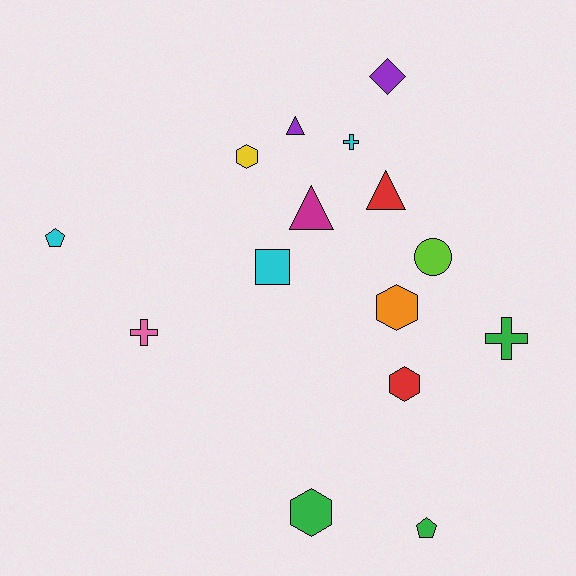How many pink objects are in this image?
There is 1 pink object.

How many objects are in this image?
There are 15 objects.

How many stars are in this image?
There are no stars.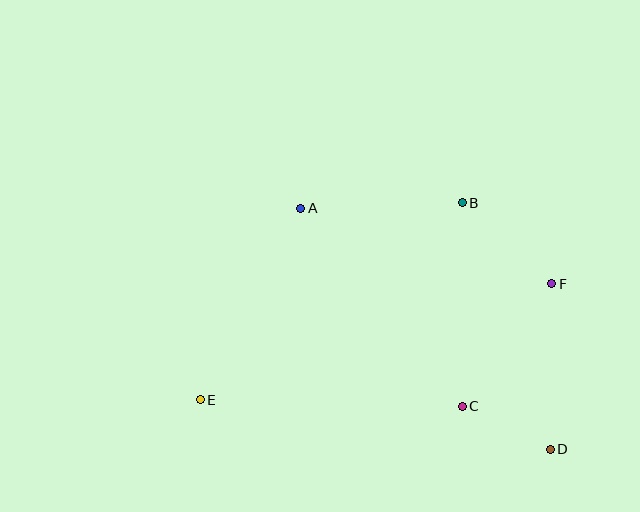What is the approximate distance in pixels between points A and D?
The distance between A and D is approximately 346 pixels.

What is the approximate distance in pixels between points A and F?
The distance between A and F is approximately 261 pixels.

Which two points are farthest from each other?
Points E and F are farthest from each other.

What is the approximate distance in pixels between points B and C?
The distance between B and C is approximately 204 pixels.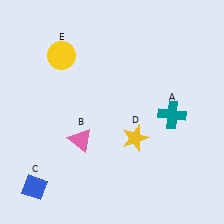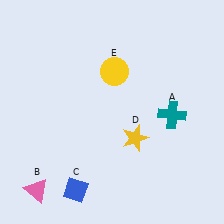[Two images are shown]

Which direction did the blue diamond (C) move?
The blue diamond (C) moved right.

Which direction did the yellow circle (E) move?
The yellow circle (E) moved right.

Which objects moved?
The objects that moved are: the pink triangle (B), the blue diamond (C), the yellow circle (E).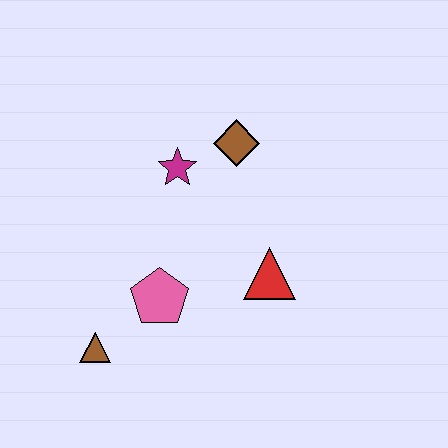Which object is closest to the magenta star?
The brown diamond is closest to the magenta star.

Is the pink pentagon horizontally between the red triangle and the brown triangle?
Yes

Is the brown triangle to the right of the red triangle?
No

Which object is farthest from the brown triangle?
The brown diamond is farthest from the brown triangle.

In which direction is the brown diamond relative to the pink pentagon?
The brown diamond is above the pink pentagon.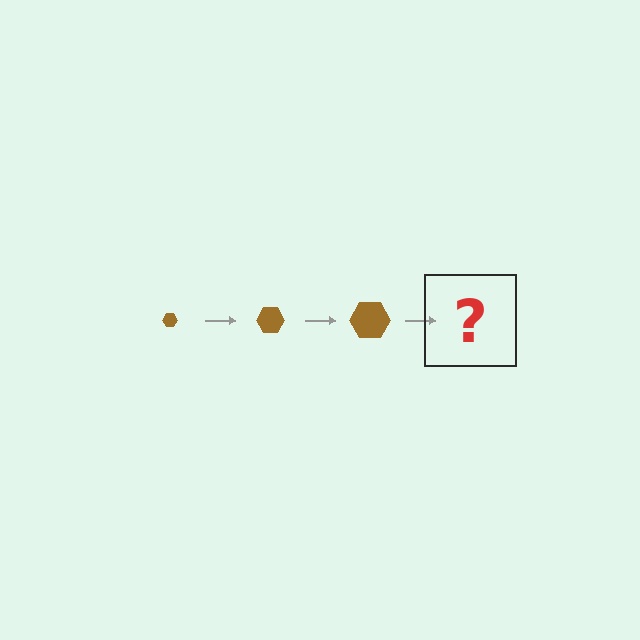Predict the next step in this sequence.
The next step is a brown hexagon, larger than the previous one.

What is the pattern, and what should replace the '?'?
The pattern is that the hexagon gets progressively larger each step. The '?' should be a brown hexagon, larger than the previous one.